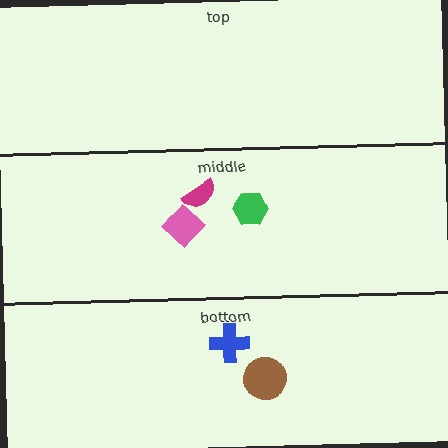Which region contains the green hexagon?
The middle region.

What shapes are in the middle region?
The green hexagon, the magenta semicircle, the pink diamond.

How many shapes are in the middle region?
3.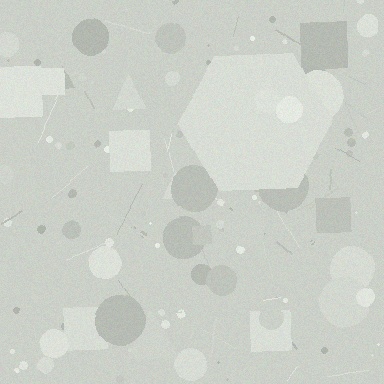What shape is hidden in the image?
A hexagon is hidden in the image.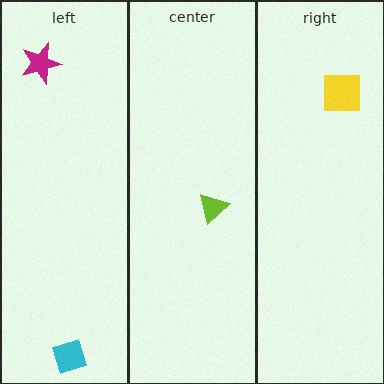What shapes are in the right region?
The yellow square.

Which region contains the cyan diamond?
The left region.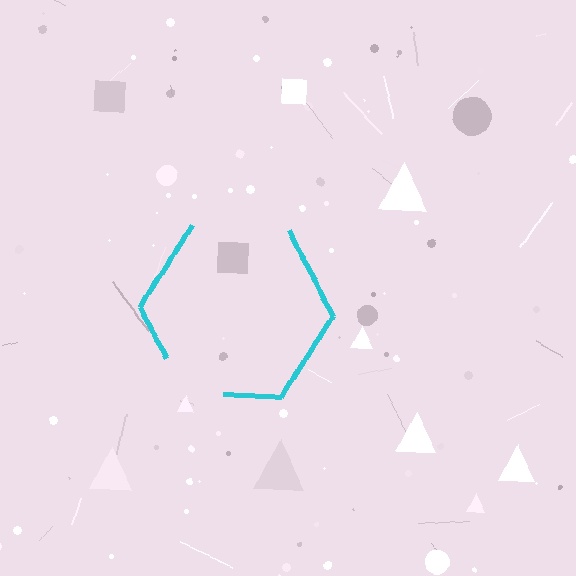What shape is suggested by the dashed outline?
The dashed outline suggests a hexagon.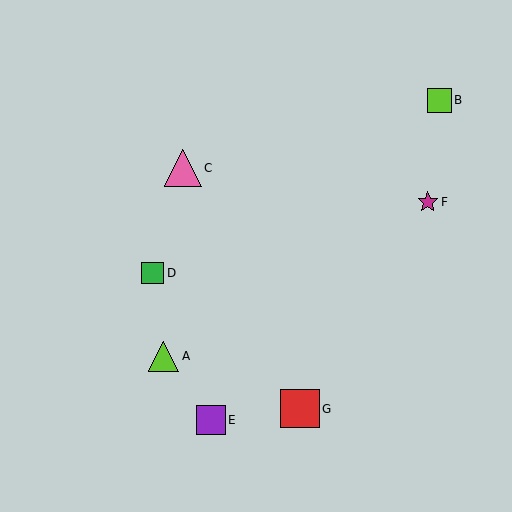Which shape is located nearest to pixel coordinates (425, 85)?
The lime square (labeled B) at (439, 100) is nearest to that location.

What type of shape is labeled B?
Shape B is a lime square.